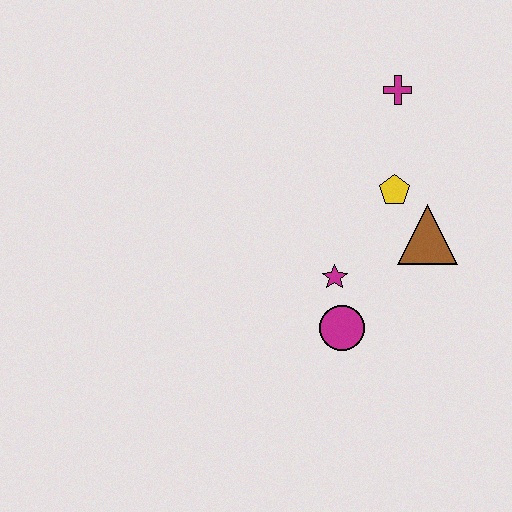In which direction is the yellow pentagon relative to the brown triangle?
The yellow pentagon is above the brown triangle.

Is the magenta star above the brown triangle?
No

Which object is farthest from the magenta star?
The magenta cross is farthest from the magenta star.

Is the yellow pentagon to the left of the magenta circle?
No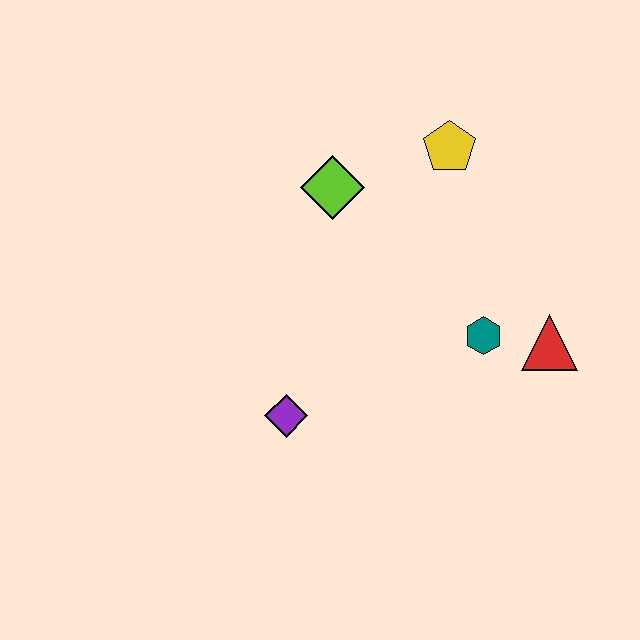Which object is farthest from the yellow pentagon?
The purple diamond is farthest from the yellow pentagon.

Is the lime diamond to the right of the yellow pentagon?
No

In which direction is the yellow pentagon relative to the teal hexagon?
The yellow pentagon is above the teal hexagon.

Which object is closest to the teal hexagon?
The red triangle is closest to the teal hexagon.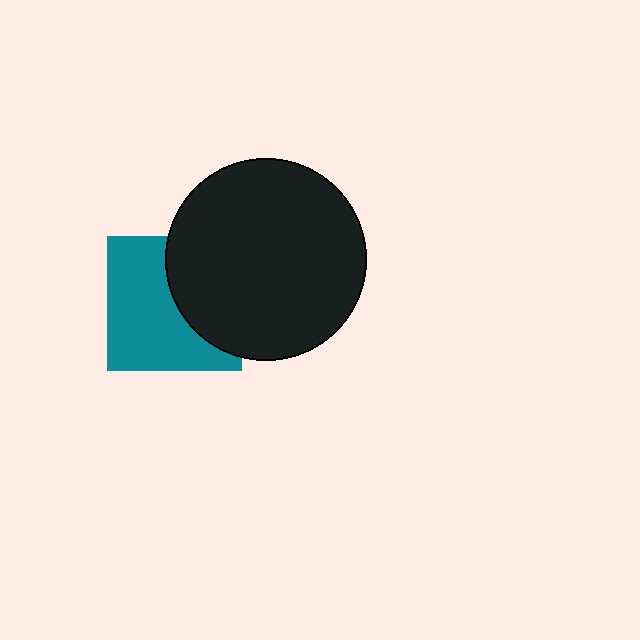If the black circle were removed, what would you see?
You would see the complete teal square.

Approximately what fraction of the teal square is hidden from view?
Roughly 41% of the teal square is hidden behind the black circle.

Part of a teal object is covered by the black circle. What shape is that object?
It is a square.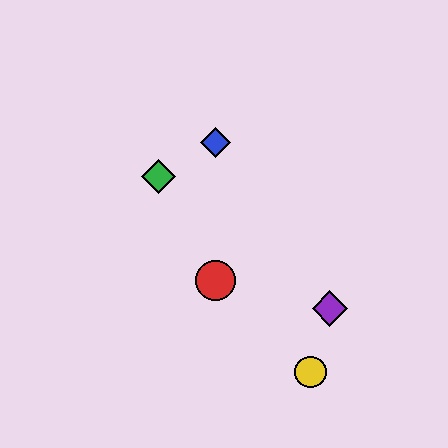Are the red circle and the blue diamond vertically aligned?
Yes, both are at x≈215.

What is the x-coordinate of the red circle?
The red circle is at x≈215.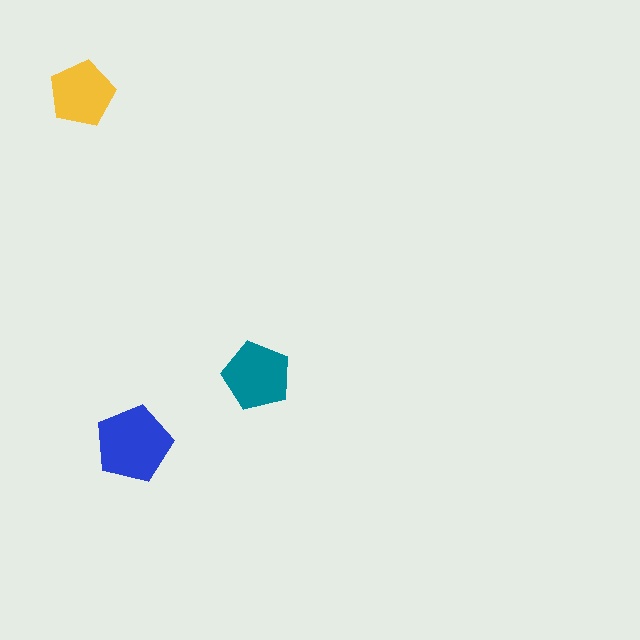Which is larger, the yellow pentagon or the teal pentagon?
The teal one.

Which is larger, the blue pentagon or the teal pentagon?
The blue one.